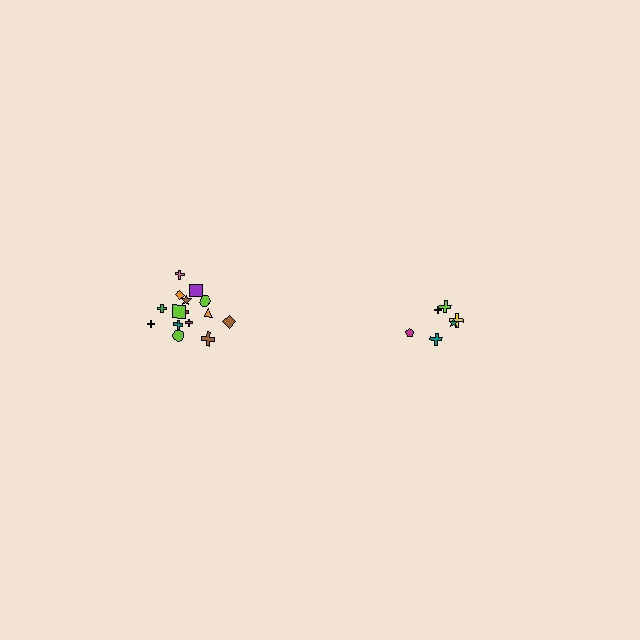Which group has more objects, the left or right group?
The left group.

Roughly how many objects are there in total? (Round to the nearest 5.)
Roughly 20 objects in total.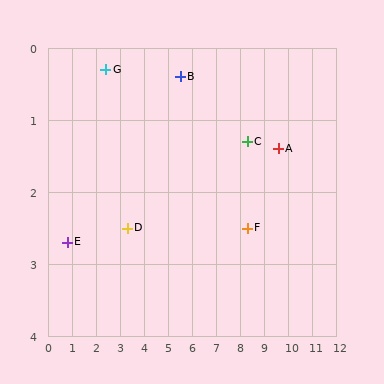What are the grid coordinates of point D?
Point D is at approximately (3.3, 2.5).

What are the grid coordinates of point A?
Point A is at approximately (9.6, 1.4).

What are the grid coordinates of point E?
Point E is at approximately (0.8, 2.7).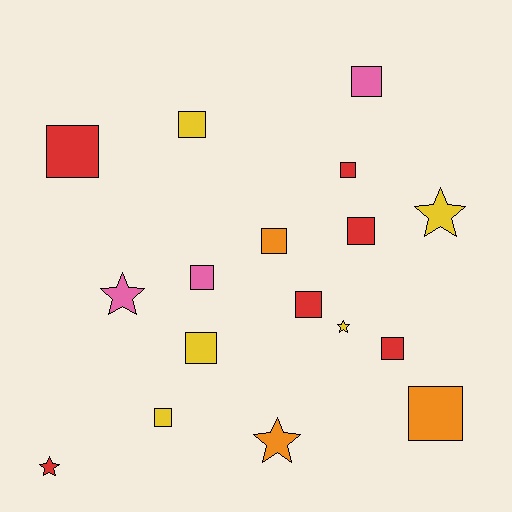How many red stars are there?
There is 1 red star.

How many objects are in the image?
There are 17 objects.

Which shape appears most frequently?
Square, with 12 objects.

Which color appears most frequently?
Red, with 6 objects.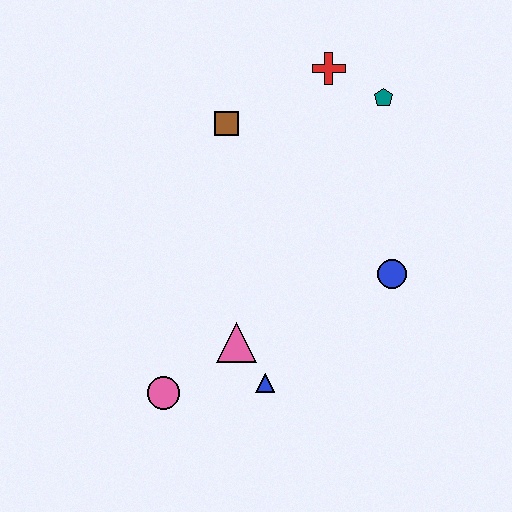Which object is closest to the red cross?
The teal pentagon is closest to the red cross.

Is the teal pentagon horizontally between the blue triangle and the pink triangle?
No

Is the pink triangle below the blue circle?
Yes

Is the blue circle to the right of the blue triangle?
Yes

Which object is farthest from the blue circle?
The pink circle is farthest from the blue circle.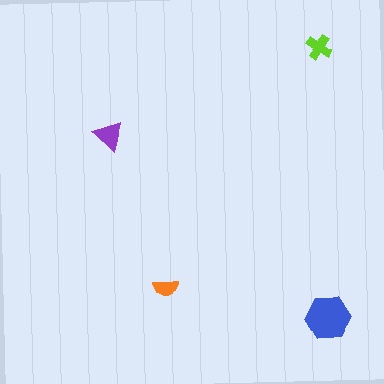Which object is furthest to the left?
The purple triangle is leftmost.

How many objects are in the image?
There are 4 objects in the image.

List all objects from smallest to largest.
The orange semicircle, the lime cross, the purple triangle, the blue hexagon.